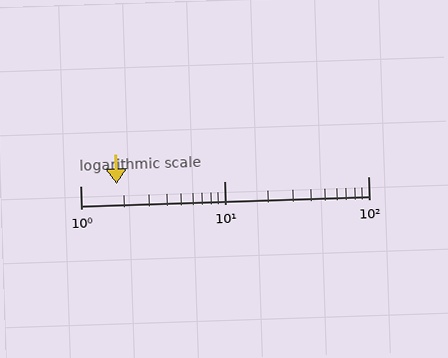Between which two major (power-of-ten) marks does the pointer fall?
The pointer is between 1 and 10.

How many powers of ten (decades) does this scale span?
The scale spans 2 decades, from 1 to 100.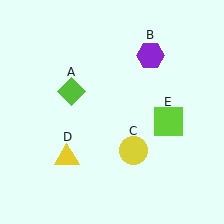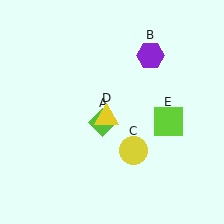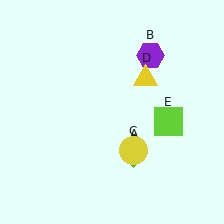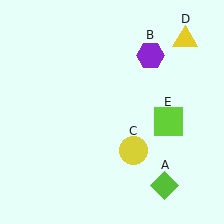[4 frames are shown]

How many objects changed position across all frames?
2 objects changed position: lime diamond (object A), yellow triangle (object D).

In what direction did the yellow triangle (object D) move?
The yellow triangle (object D) moved up and to the right.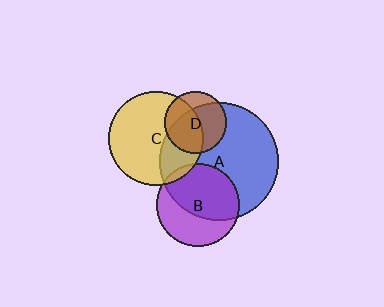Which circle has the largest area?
Circle A (blue).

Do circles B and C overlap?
Yes.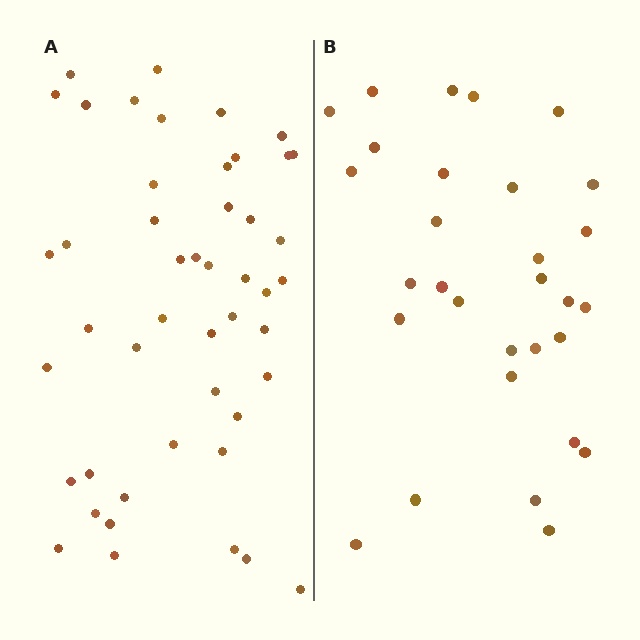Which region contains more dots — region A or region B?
Region A (the left region) has more dots.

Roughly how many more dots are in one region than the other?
Region A has approximately 15 more dots than region B.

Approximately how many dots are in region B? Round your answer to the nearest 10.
About 30 dots.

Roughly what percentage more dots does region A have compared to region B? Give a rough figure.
About 55% more.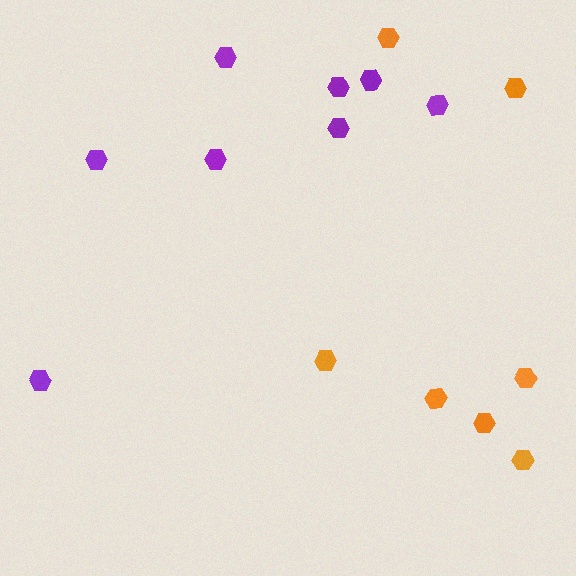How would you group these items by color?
There are 2 groups: one group of purple hexagons (8) and one group of orange hexagons (7).